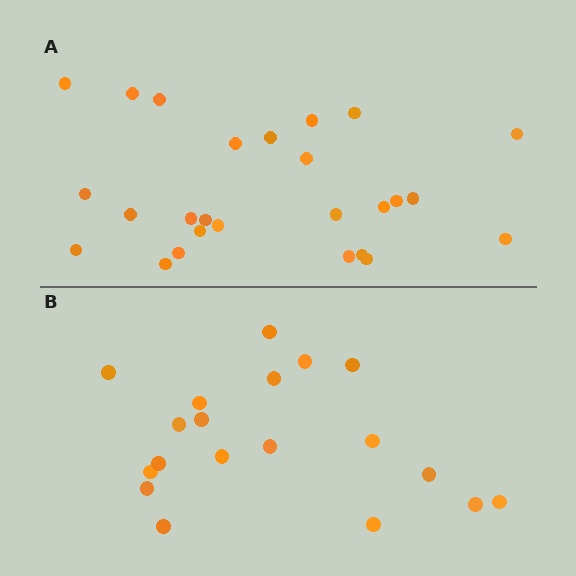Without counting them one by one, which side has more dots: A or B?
Region A (the top region) has more dots.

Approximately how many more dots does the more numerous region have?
Region A has roughly 8 or so more dots than region B.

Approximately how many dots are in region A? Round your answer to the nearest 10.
About 30 dots. (The exact count is 26, which rounds to 30.)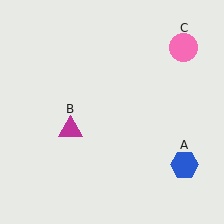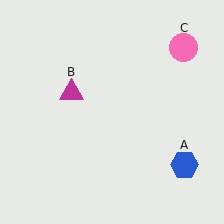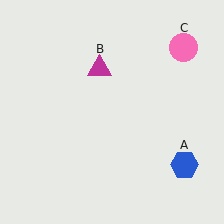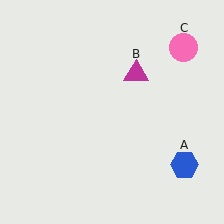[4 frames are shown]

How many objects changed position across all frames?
1 object changed position: magenta triangle (object B).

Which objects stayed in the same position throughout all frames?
Blue hexagon (object A) and pink circle (object C) remained stationary.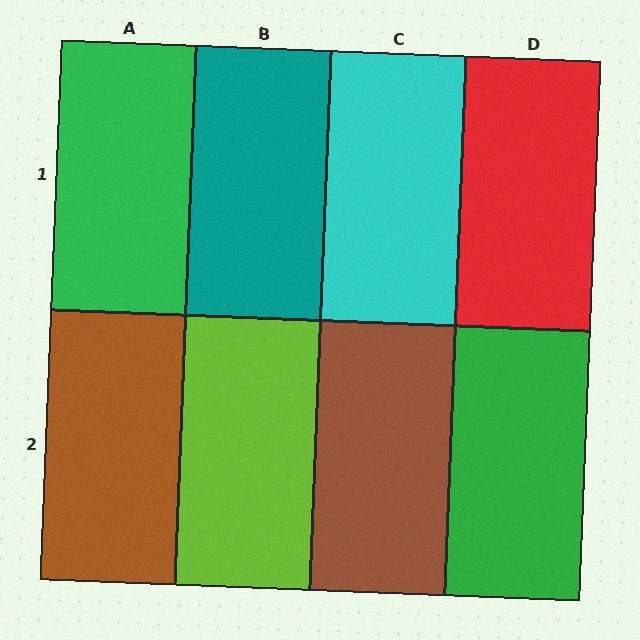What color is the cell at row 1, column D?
Red.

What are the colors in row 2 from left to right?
Brown, lime, brown, green.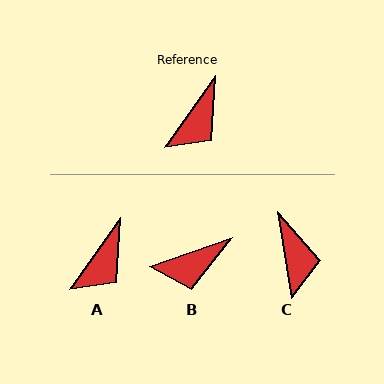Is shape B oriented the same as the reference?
No, it is off by about 35 degrees.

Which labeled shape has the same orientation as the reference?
A.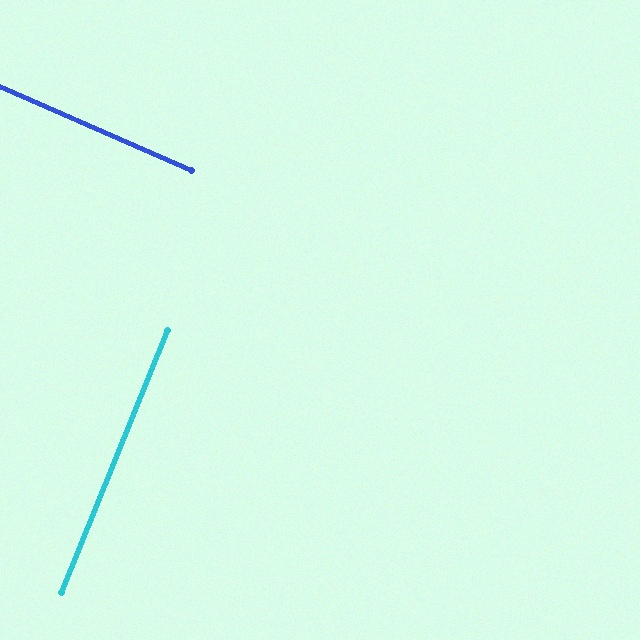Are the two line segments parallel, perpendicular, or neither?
Perpendicular — they meet at approximately 88°.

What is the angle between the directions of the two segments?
Approximately 88 degrees.